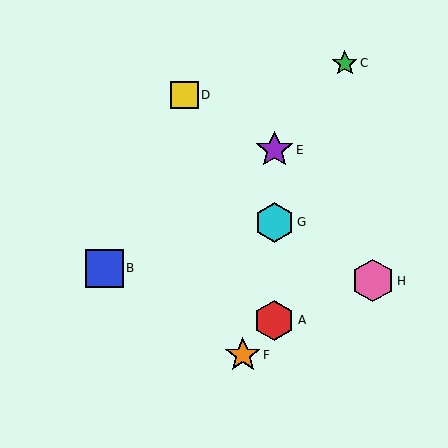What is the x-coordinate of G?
Object G is at x≈274.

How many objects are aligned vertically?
3 objects (A, E, G) are aligned vertically.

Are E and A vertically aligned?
Yes, both are at x≈274.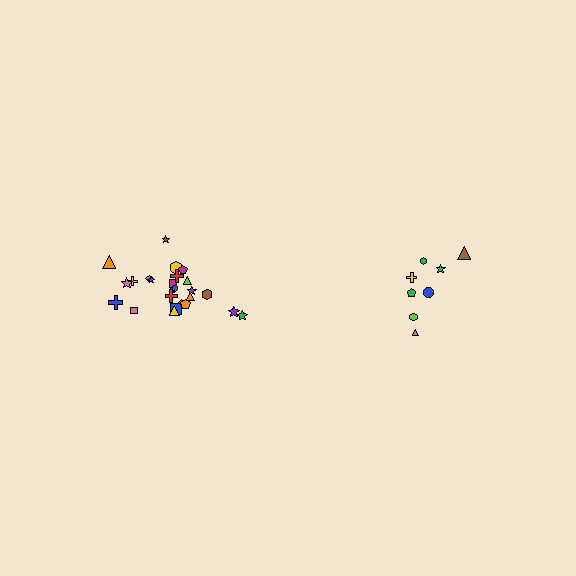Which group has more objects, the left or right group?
The left group.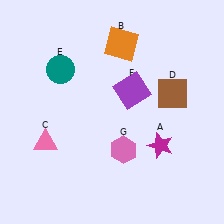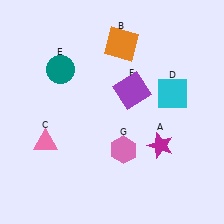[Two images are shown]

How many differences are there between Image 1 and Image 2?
There is 1 difference between the two images.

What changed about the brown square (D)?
In Image 1, D is brown. In Image 2, it changed to cyan.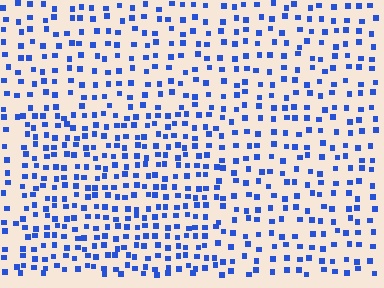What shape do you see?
I see a rectangle.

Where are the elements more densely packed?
The elements are more densely packed inside the rectangle boundary.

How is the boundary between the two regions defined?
The boundary is defined by a change in element density (approximately 1.6x ratio). All elements are the same color, size, and shape.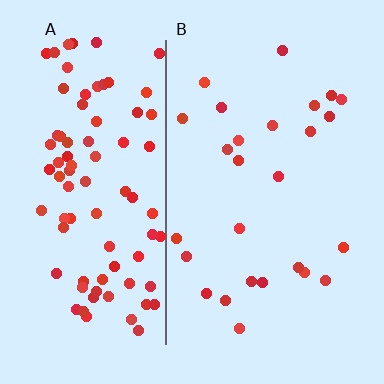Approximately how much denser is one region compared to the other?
Approximately 3.4× — region A over region B.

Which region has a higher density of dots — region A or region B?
A (the left).